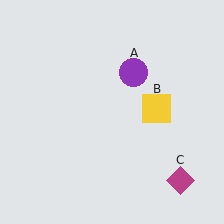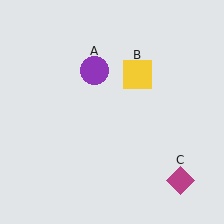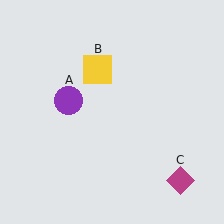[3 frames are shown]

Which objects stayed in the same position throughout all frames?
Magenta diamond (object C) remained stationary.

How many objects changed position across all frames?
2 objects changed position: purple circle (object A), yellow square (object B).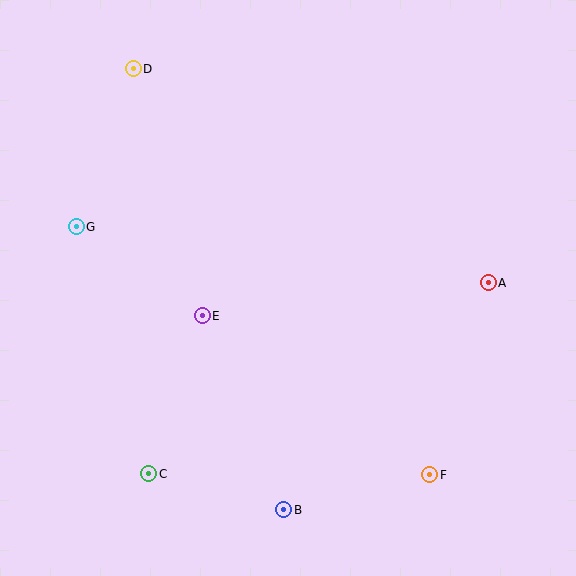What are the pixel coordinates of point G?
Point G is at (76, 227).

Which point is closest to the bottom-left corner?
Point C is closest to the bottom-left corner.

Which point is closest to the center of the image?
Point E at (202, 316) is closest to the center.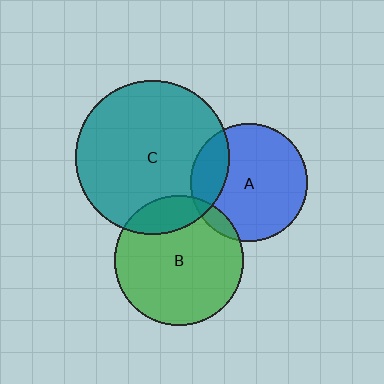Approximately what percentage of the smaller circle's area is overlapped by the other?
Approximately 15%.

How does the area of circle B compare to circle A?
Approximately 1.2 times.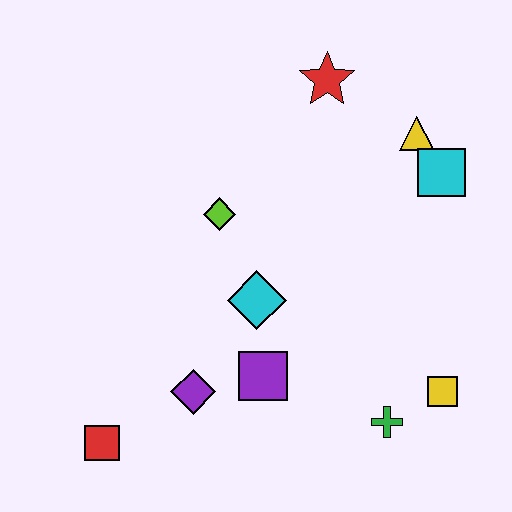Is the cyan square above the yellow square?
Yes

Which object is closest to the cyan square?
The yellow triangle is closest to the cyan square.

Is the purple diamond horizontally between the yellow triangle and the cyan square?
No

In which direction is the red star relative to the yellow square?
The red star is above the yellow square.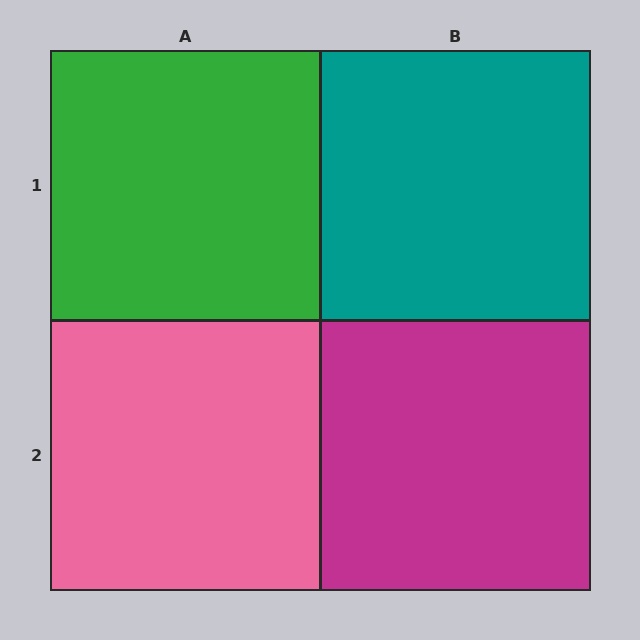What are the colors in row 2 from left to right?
Pink, magenta.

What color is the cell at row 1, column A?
Green.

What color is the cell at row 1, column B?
Teal.